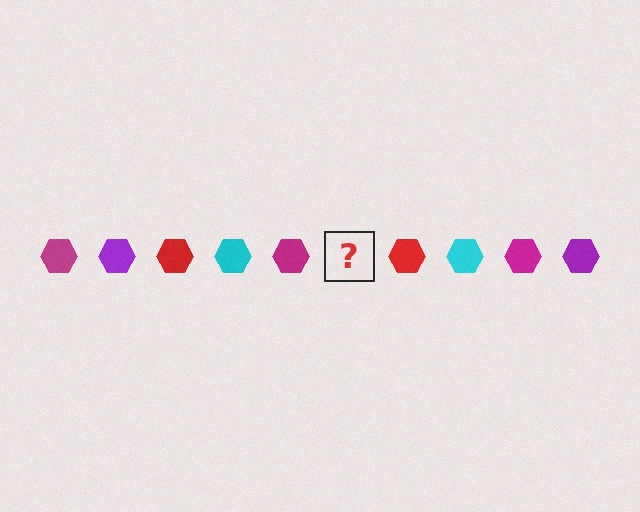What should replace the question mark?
The question mark should be replaced with a purple hexagon.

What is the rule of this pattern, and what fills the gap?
The rule is that the pattern cycles through magenta, purple, red, cyan hexagons. The gap should be filled with a purple hexagon.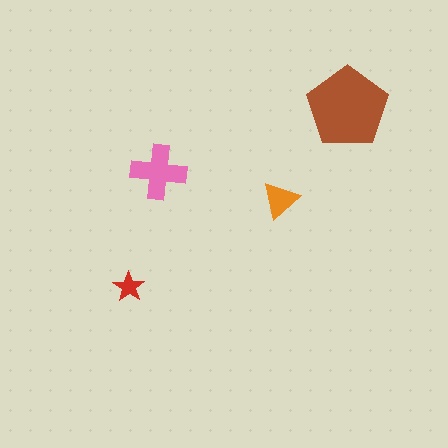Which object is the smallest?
The red star.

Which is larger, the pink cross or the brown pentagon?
The brown pentagon.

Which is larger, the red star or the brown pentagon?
The brown pentagon.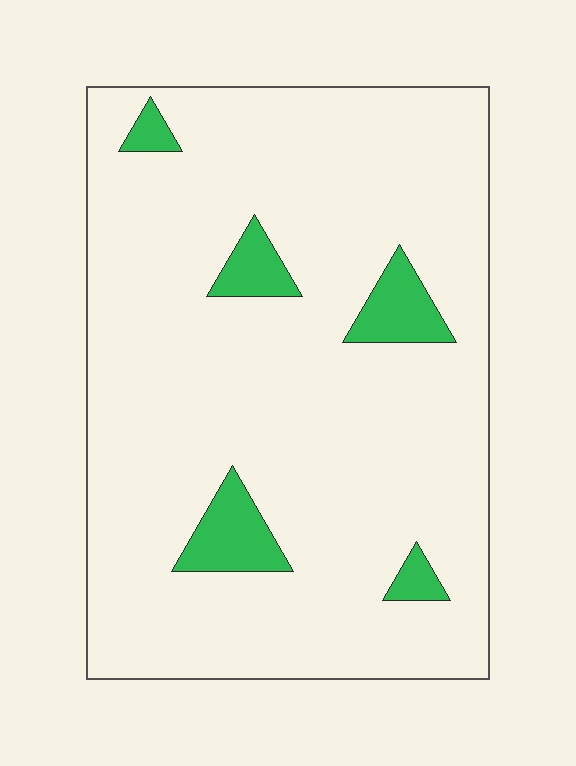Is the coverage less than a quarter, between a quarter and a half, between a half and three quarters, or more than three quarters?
Less than a quarter.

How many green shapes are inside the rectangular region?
5.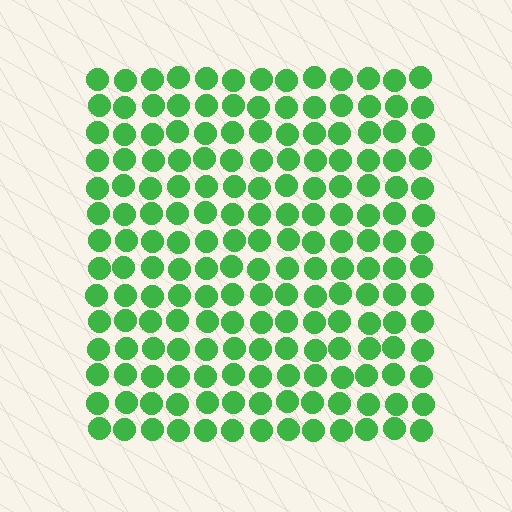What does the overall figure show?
The overall figure shows a square.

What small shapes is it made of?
It is made of small circles.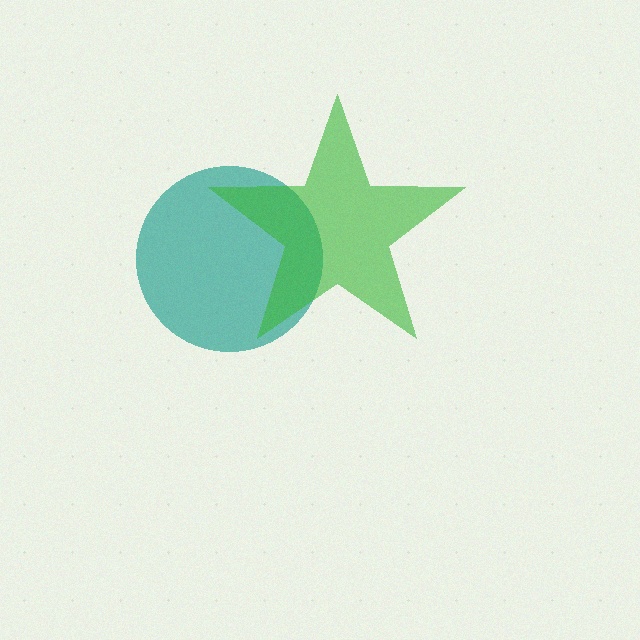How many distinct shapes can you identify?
There are 2 distinct shapes: a teal circle, a green star.